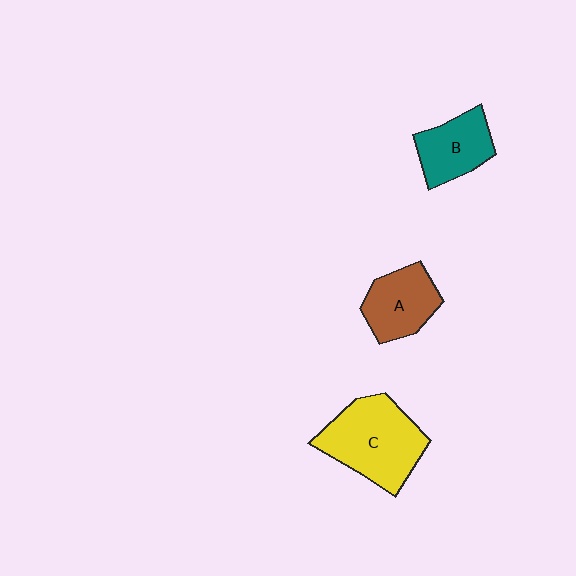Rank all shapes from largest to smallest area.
From largest to smallest: C (yellow), A (brown), B (teal).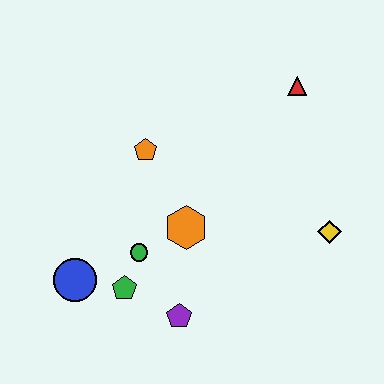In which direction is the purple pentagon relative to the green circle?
The purple pentagon is below the green circle.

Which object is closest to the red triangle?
The yellow diamond is closest to the red triangle.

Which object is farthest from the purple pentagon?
The red triangle is farthest from the purple pentagon.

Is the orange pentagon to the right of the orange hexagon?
No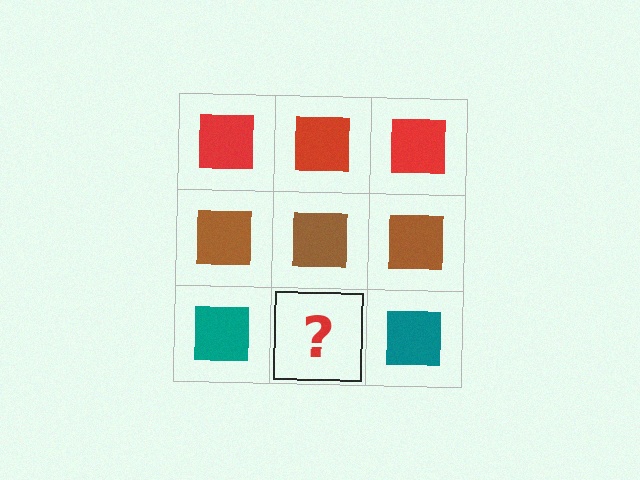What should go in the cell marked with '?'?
The missing cell should contain a teal square.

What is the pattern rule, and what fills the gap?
The rule is that each row has a consistent color. The gap should be filled with a teal square.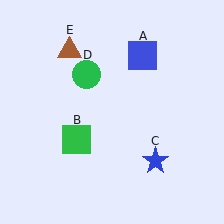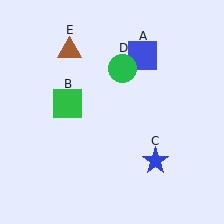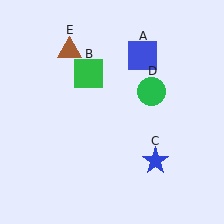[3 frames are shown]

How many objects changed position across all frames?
2 objects changed position: green square (object B), green circle (object D).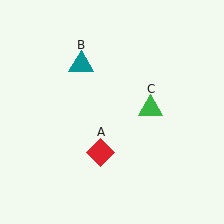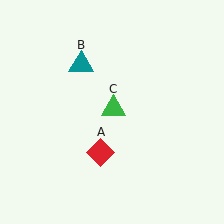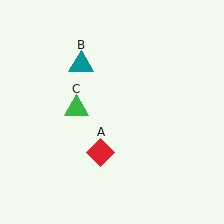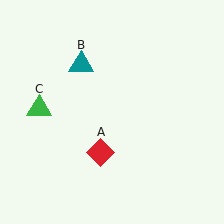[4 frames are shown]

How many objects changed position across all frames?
1 object changed position: green triangle (object C).